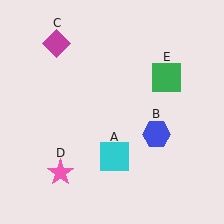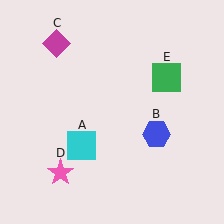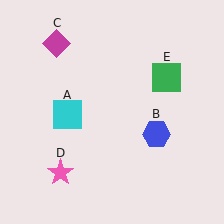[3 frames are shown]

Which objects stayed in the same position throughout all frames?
Blue hexagon (object B) and magenta diamond (object C) and pink star (object D) and green square (object E) remained stationary.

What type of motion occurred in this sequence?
The cyan square (object A) rotated clockwise around the center of the scene.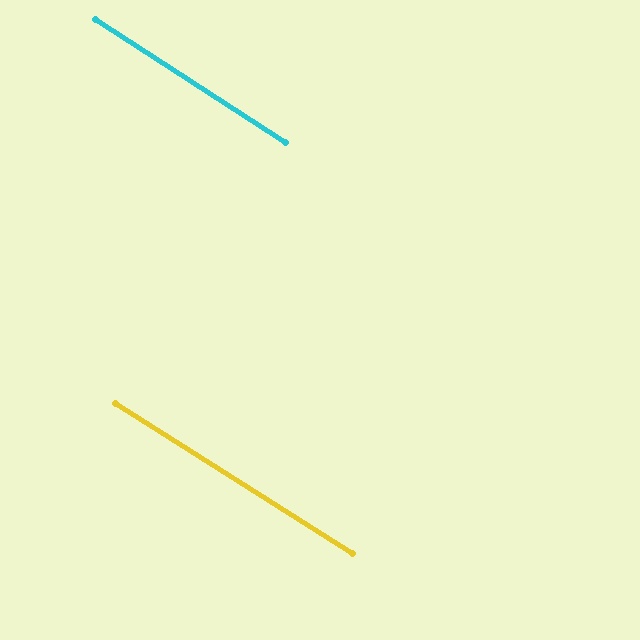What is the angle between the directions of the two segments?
Approximately 0 degrees.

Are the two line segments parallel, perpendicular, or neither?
Parallel — their directions differ by only 0.4°.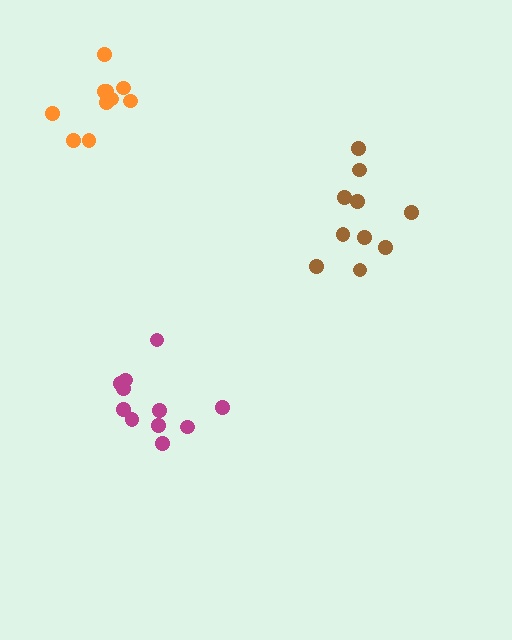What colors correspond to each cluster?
The clusters are colored: brown, magenta, orange.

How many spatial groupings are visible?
There are 3 spatial groupings.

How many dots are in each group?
Group 1: 10 dots, Group 2: 11 dots, Group 3: 10 dots (31 total).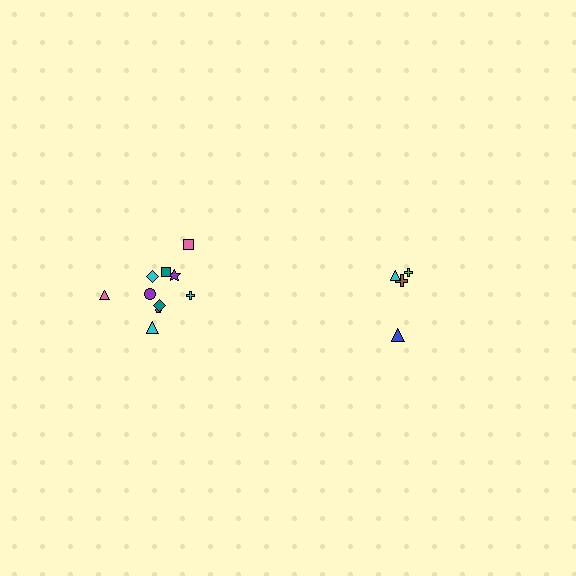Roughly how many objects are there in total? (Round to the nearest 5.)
Roughly 15 objects in total.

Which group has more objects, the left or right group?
The left group.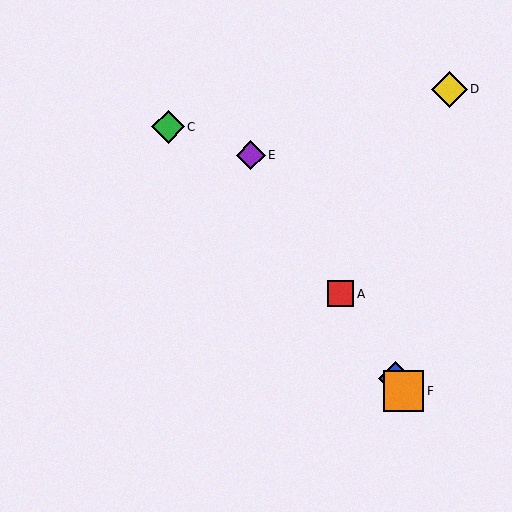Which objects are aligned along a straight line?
Objects A, B, E, F are aligned along a straight line.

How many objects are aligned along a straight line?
4 objects (A, B, E, F) are aligned along a straight line.